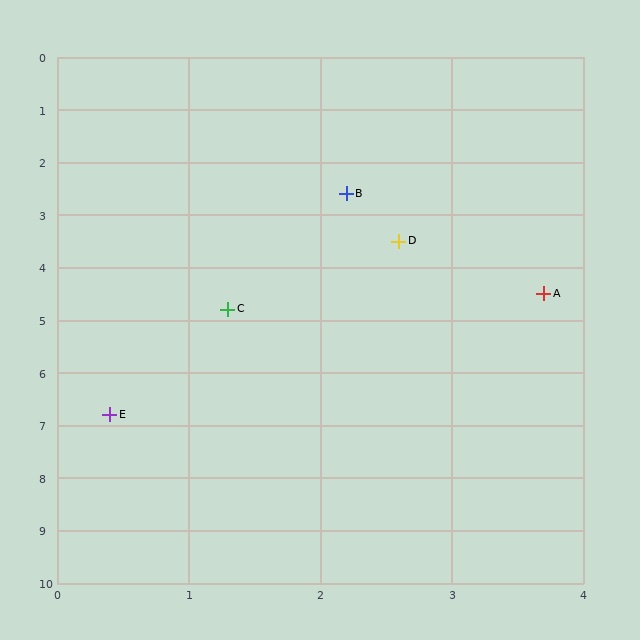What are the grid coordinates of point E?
Point E is at approximately (0.4, 6.8).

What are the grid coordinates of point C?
Point C is at approximately (1.3, 4.8).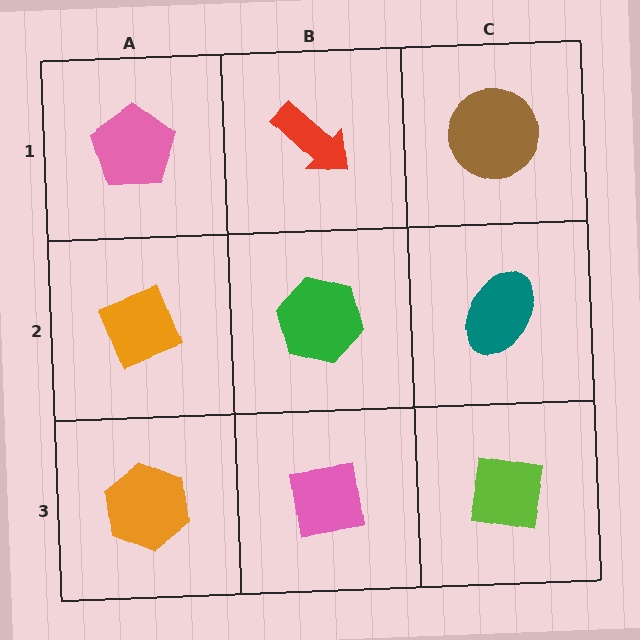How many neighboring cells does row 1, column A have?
2.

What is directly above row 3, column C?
A teal ellipse.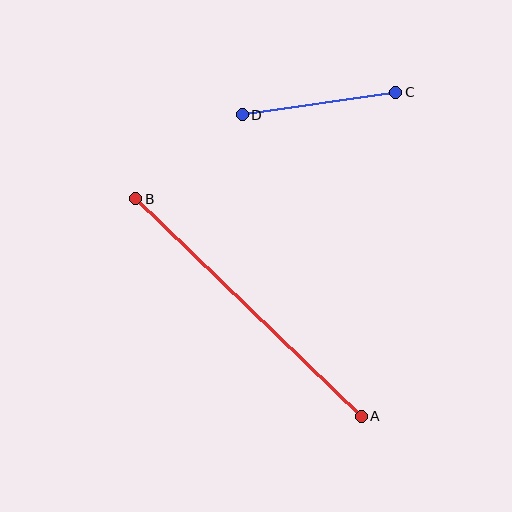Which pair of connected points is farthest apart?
Points A and B are farthest apart.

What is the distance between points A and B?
The distance is approximately 313 pixels.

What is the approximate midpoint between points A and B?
The midpoint is at approximately (249, 307) pixels.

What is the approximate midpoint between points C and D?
The midpoint is at approximately (319, 103) pixels.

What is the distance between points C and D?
The distance is approximately 155 pixels.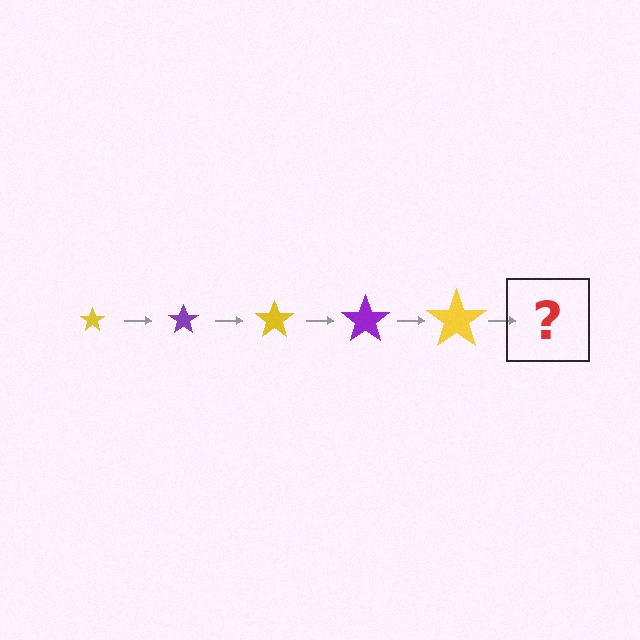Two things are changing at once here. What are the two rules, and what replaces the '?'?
The two rules are that the star grows larger each step and the color cycles through yellow and purple. The '?' should be a purple star, larger than the previous one.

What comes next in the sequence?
The next element should be a purple star, larger than the previous one.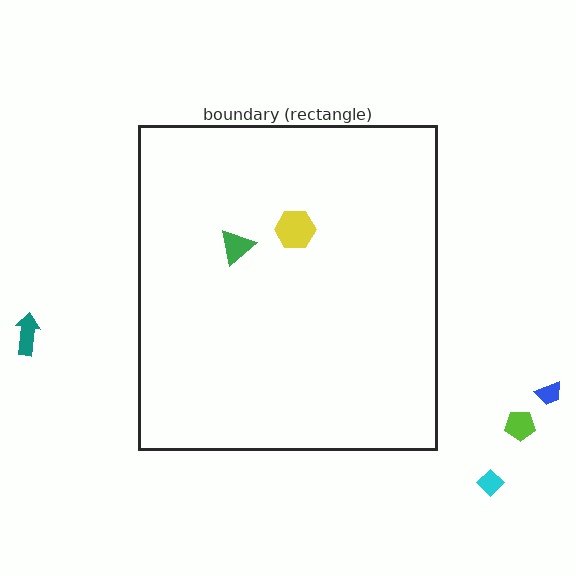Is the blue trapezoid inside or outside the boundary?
Outside.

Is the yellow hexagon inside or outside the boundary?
Inside.